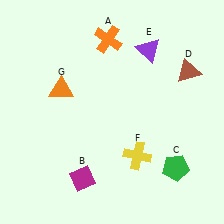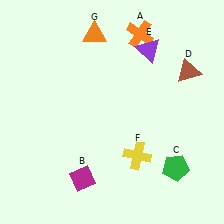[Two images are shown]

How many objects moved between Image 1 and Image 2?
2 objects moved between the two images.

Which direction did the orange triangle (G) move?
The orange triangle (G) moved up.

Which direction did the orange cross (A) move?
The orange cross (A) moved right.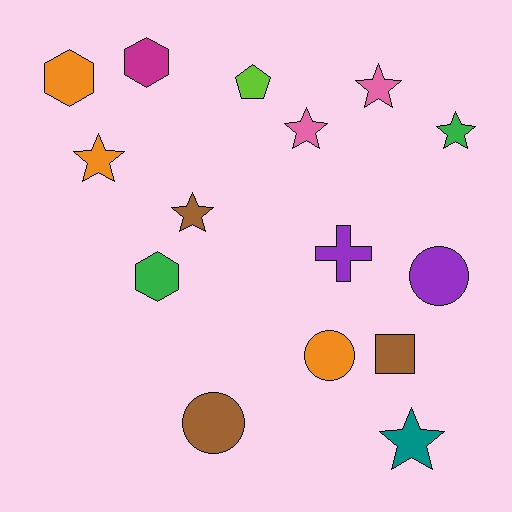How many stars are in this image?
There are 6 stars.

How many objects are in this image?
There are 15 objects.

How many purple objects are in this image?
There are 2 purple objects.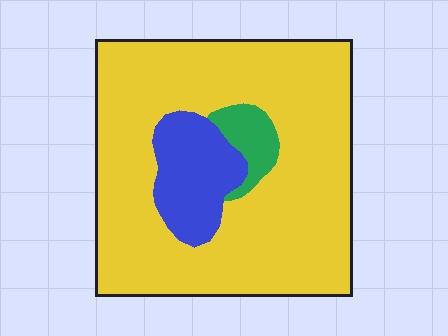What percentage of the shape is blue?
Blue covers around 15% of the shape.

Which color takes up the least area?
Green, at roughly 5%.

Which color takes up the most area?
Yellow, at roughly 80%.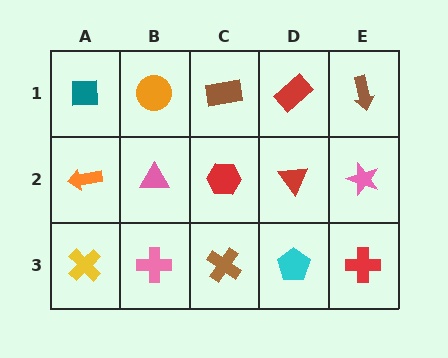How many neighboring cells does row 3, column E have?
2.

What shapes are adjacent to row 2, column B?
An orange circle (row 1, column B), a pink cross (row 3, column B), an orange arrow (row 2, column A), a red hexagon (row 2, column C).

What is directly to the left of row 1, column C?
An orange circle.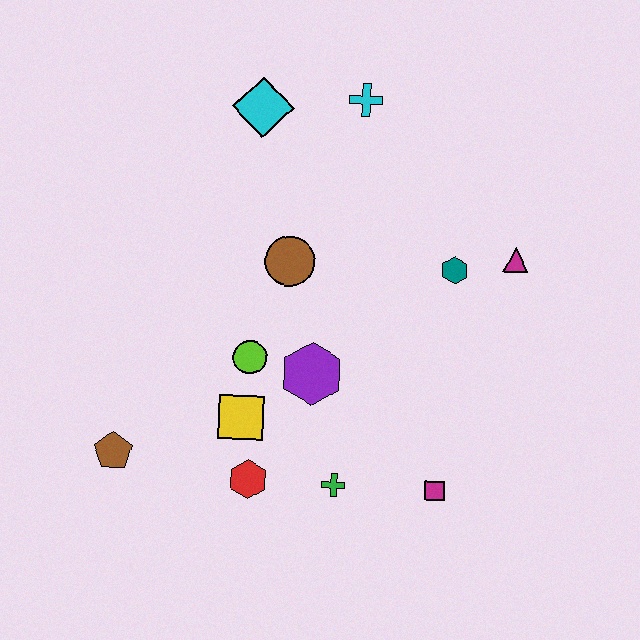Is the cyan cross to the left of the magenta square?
Yes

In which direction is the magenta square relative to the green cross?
The magenta square is to the right of the green cross.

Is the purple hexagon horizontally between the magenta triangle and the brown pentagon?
Yes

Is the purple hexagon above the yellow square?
Yes